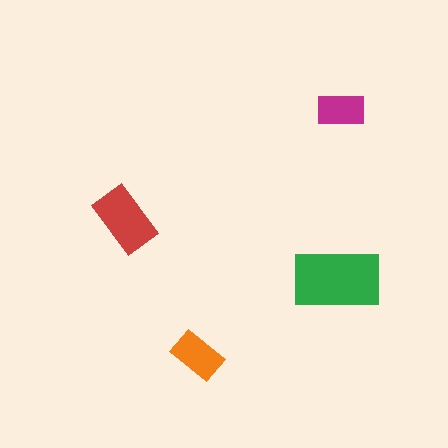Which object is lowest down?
The orange rectangle is bottommost.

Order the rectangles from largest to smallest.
the green one, the red one, the orange one, the magenta one.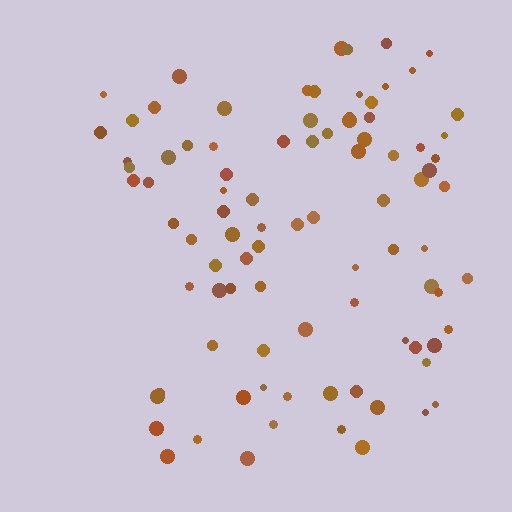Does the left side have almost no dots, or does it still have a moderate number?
Still a moderate number, just noticeably fewer than the right.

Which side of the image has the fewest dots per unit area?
The left.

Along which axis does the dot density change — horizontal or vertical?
Horizontal.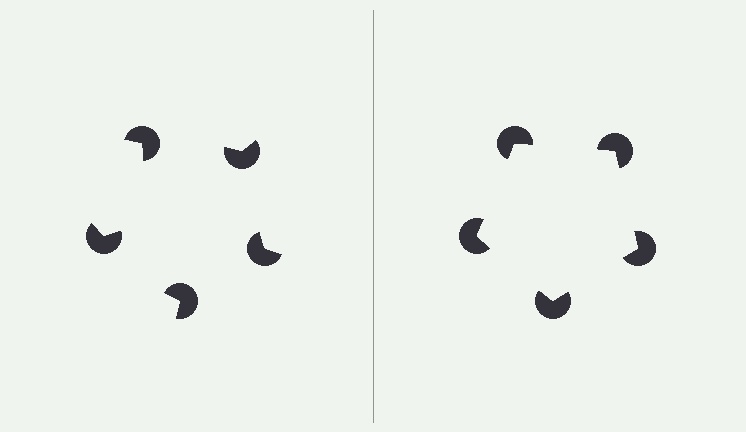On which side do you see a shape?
An illusory pentagon appears on the right side. On the left side the wedge cuts are rotated, so no coherent shape forms.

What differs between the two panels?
The pac-man discs are positioned identically on both sides; only the wedge orientations differ. On the right they align to a pentagon; on the left they are misaligned.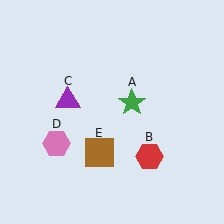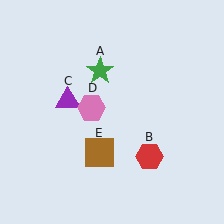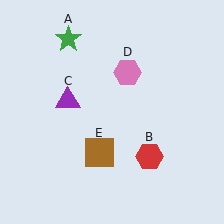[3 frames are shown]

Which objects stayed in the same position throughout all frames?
Red hexagon (object B) and purple triangle (object C) and brown square (object E) remained stationary.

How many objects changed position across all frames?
2 objects changed position: green star (object A), pink hexagon (object D).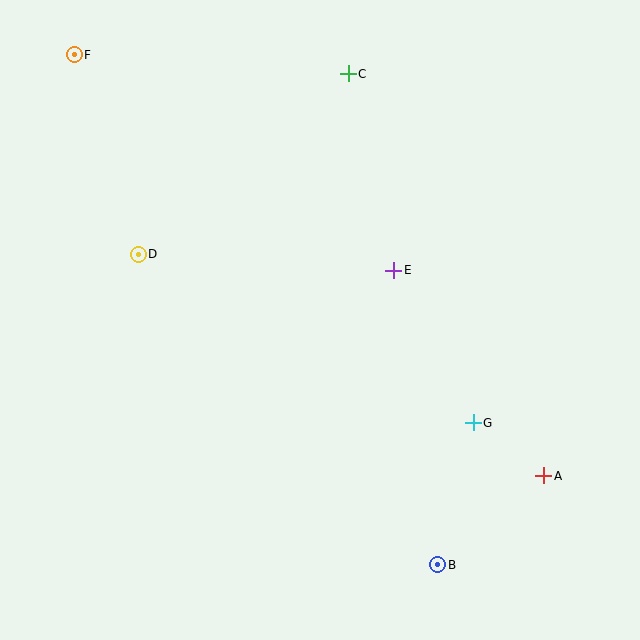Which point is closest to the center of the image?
Point E at (394, 270) is closest to the center.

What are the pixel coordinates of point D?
Point D is at (138, 254).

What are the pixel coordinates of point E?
Point E is at (394, 270).